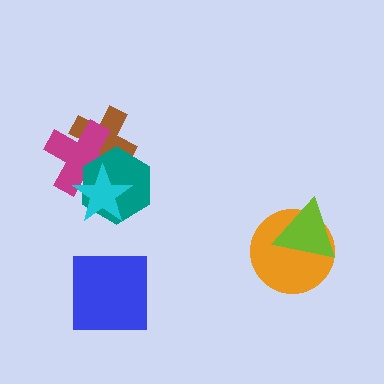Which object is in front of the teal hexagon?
The cyan star is in front of the teal hexagon.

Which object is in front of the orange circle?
The lime triangle is in front of the orange circle.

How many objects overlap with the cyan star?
3 objects overlap with the cyan star.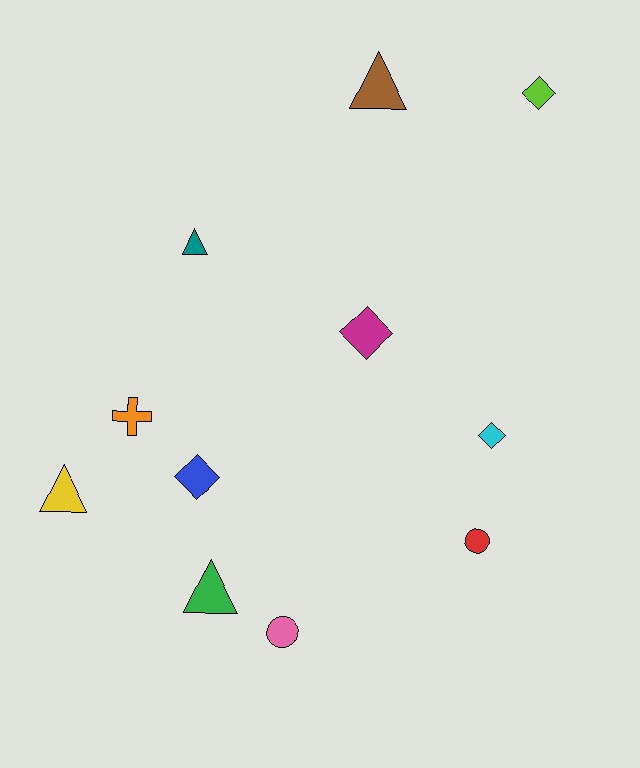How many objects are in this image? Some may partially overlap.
There are 11 objects.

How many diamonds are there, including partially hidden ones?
There are 4 diamonds.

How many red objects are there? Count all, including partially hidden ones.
There is 1 red object.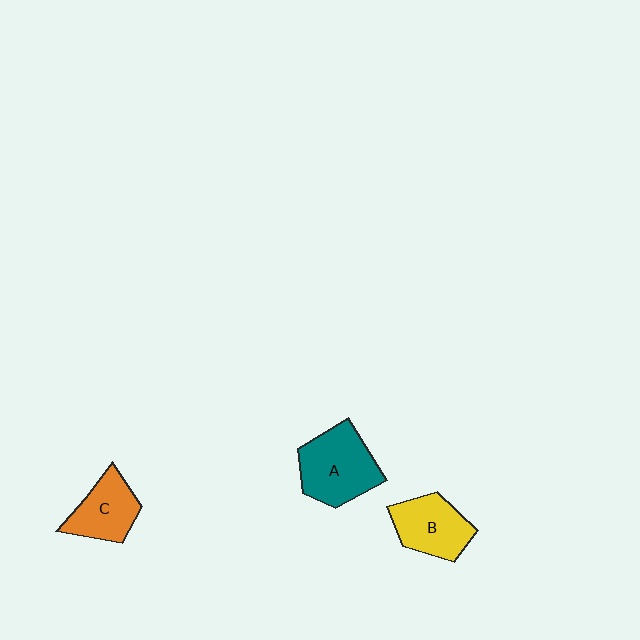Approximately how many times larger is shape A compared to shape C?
Approximately 1.4 times.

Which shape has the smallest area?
Shape C (orange).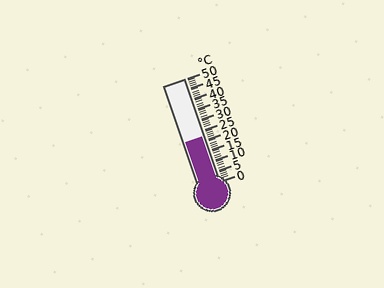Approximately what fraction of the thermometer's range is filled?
The thermometer is filled to approximately 45% of its range.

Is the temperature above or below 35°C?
The temperature is below 35°C.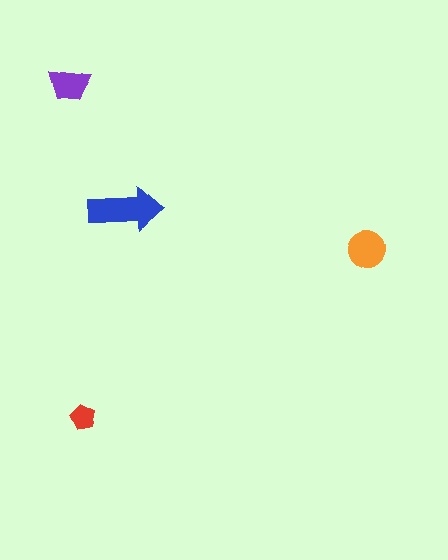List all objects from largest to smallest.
The blue arrow, the orange circle, the purple trapezoid, the red pentagon.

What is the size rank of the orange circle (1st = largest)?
2nd.